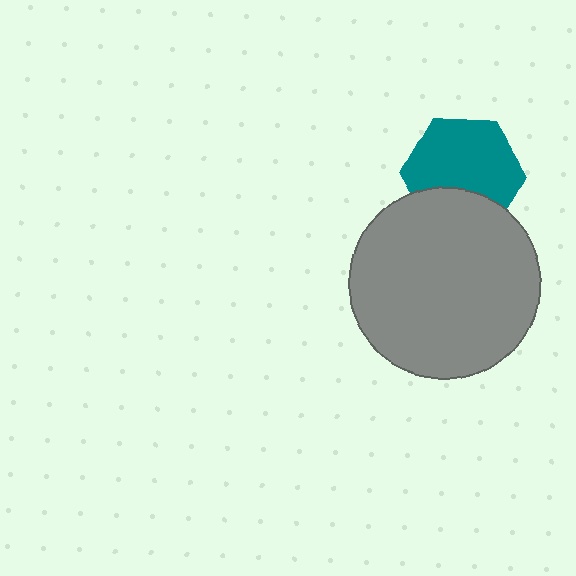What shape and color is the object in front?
The object in front is a gray circle.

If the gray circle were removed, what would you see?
You would see the complete teal hexagon.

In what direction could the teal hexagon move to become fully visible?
The teal hexagon could move up. That would shift it out from behind the gray circle entirely.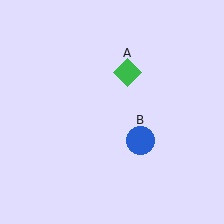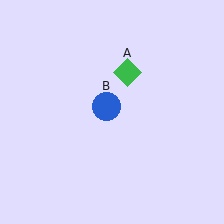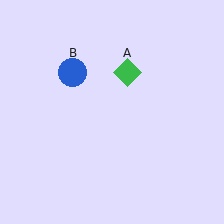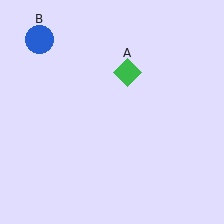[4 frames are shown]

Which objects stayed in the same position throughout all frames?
Green diamond (object A) remained stationary.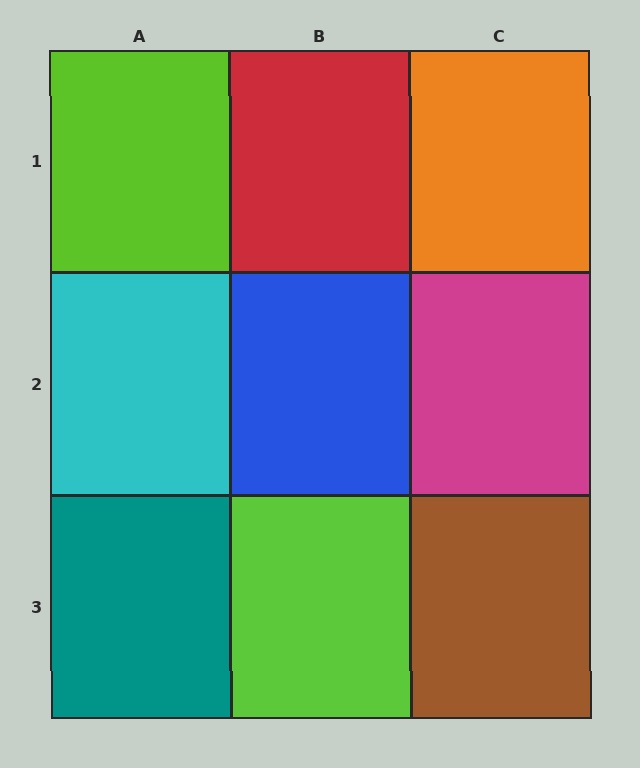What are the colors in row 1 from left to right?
Lime, red, orange.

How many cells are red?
1 cell is red.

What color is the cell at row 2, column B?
Blue.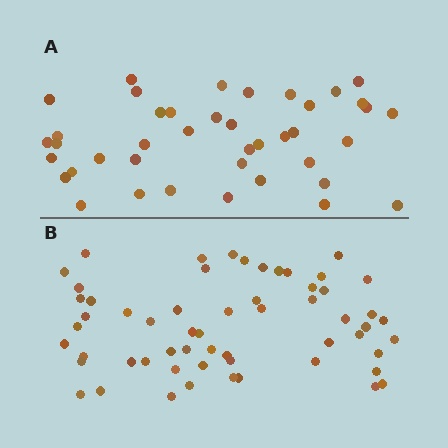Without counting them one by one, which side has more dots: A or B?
Region B (the bottom region) has more dots.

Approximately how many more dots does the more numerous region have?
Region B has approximately 15 more dots than region A.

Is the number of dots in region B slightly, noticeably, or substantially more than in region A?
Region B has noticeably more, but not dramatically so. The ratio is roughly 1.4 to 1.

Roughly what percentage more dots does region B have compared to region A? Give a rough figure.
About 40% more.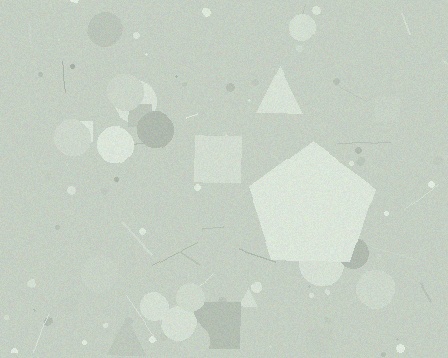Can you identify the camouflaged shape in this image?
The camouflaged shape is a pentagon.